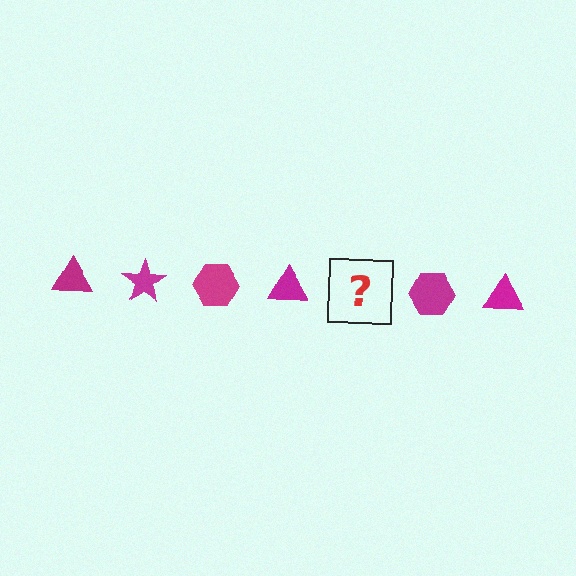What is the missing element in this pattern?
The missing element is a magenta star.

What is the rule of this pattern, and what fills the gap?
The rule is that the pattern cycles through triangle, star, hexagon shapes in magenta. The gap should be filled with a magenta star.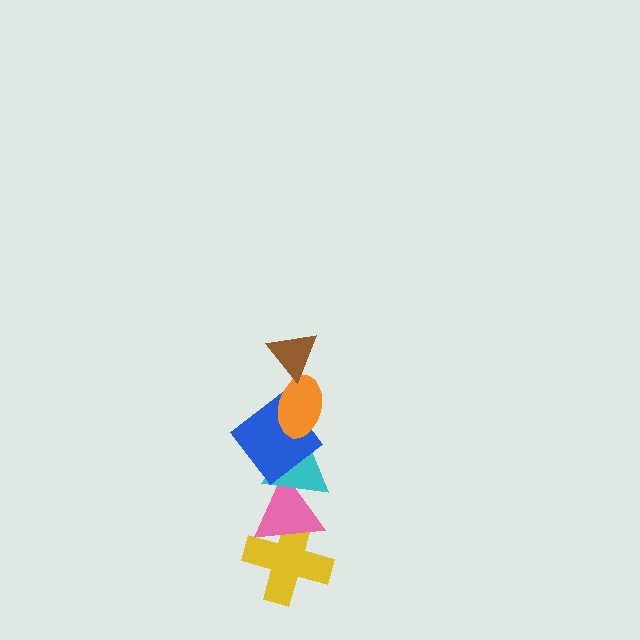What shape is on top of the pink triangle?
The cyan triangle is on top of the pink triangle.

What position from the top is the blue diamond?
The blue diamond is 3rd from the top.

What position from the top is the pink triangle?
The pink triangle is 5th from the top.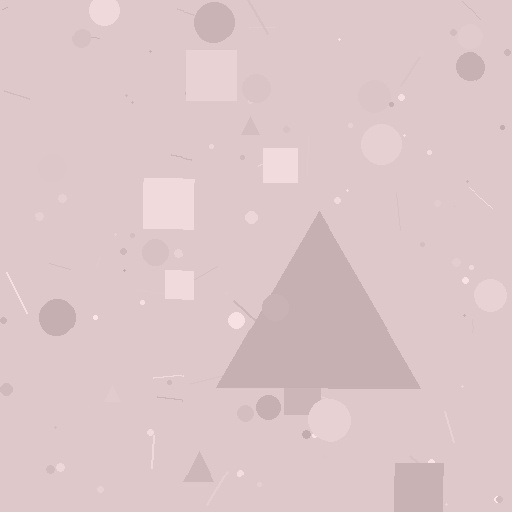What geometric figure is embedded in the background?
A triangle is embedded in the background.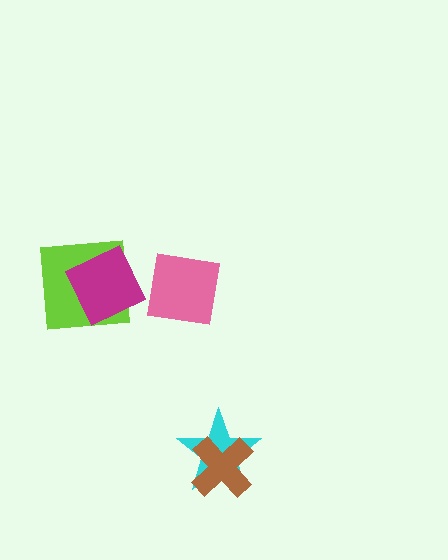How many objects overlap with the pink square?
0 objects overlap with the pink square.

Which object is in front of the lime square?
The magenta square is in front of the lime square.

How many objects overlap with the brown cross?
1 object overlaps with the brown cross.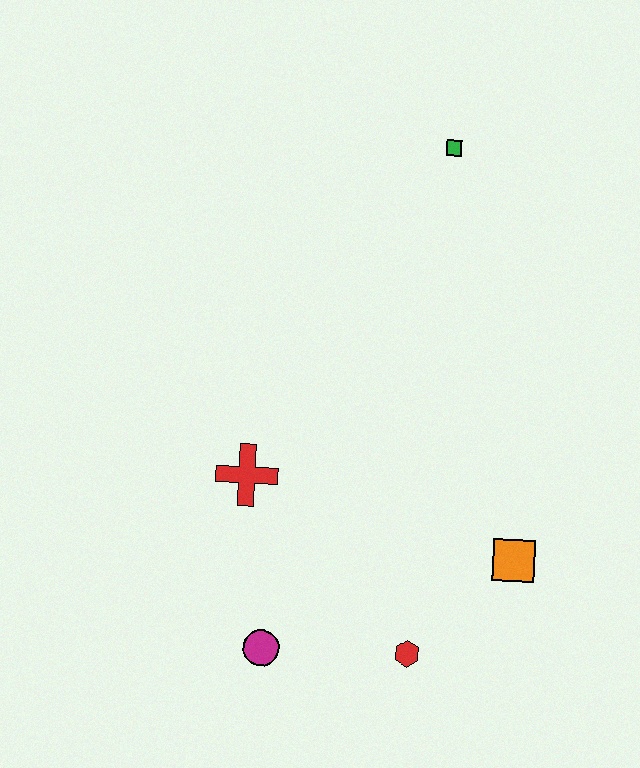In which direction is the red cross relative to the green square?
The red cross is below the green square.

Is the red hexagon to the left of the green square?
Yes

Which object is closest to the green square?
The red cross is closest to the green square.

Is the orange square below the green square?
Yes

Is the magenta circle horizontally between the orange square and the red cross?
Yes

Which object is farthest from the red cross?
The green square is farthest from the red cross.